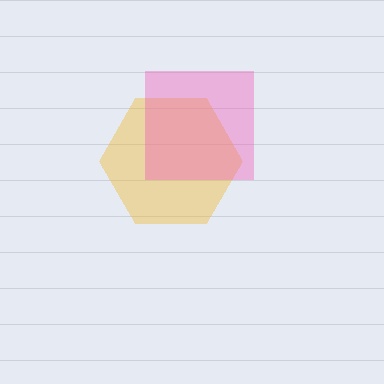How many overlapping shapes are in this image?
There are 2 overlapping shapes in the image.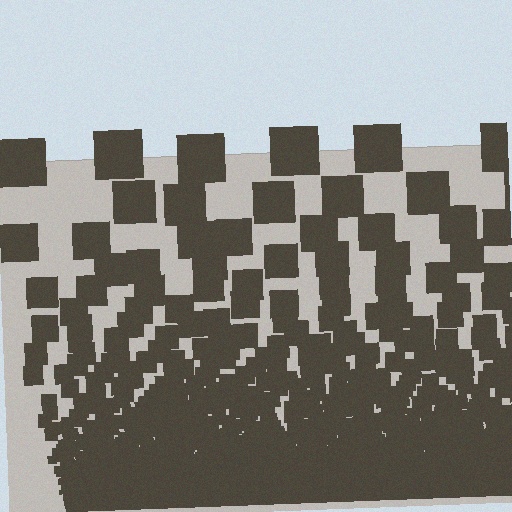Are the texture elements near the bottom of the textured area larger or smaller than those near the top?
Smaller. The gradient is inverted — elements near the bottom are smaller and denser.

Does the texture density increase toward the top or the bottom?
Density increases toward the bottom.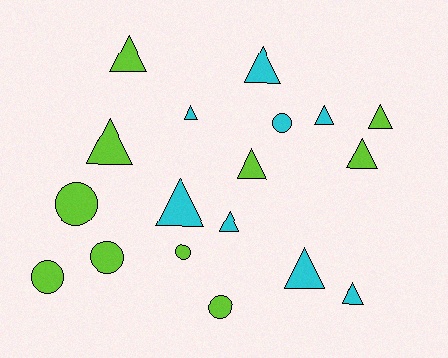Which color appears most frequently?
Lime, with 10 objects.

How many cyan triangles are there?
There are 7 cyan triangles.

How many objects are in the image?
There are 18 objects.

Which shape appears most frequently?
Triangle, with 12 objects.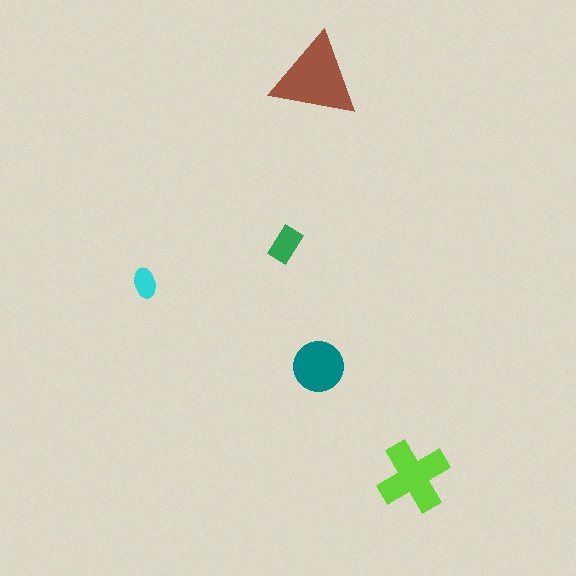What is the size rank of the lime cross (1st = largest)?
2nd.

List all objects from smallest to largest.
The cyan ellipse, the green rectangle, the teal circle, the lime cross, the brown triangle.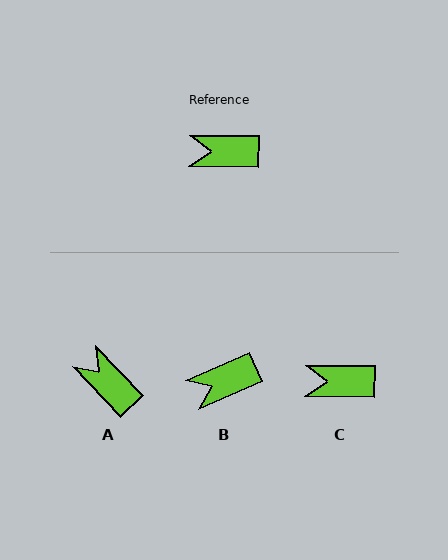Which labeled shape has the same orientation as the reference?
C.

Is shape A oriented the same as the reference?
No, it is off by about 46 degrees.